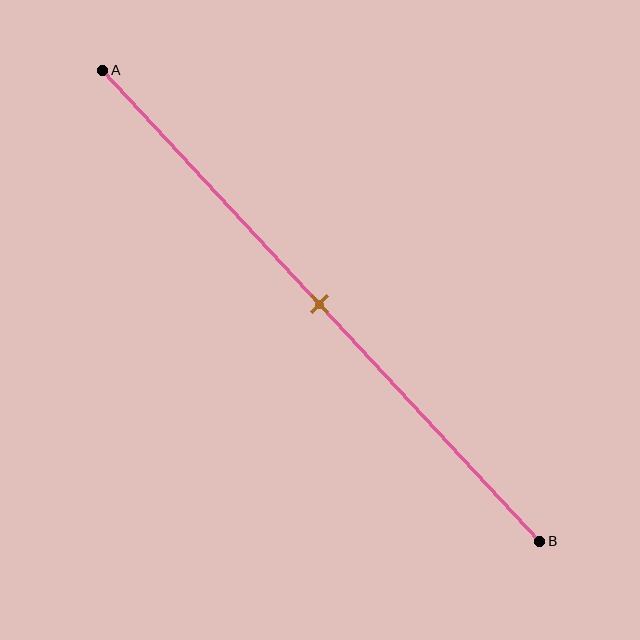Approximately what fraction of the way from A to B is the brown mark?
The brown mark is approximately 50% of the way from A to B.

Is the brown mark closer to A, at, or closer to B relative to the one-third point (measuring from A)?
The brown mark is closer to point B than the one-third point of segment AB.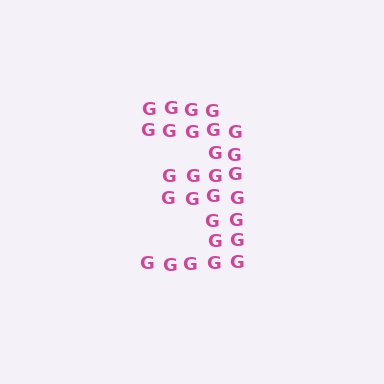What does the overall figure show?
The overall figure shows the digit 3.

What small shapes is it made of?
It is made of small letter G's.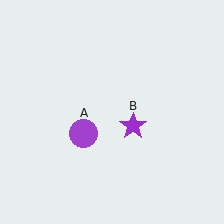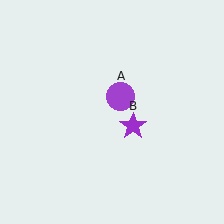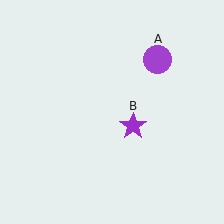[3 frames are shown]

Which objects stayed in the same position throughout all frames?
Purple star (object B) remained stationary.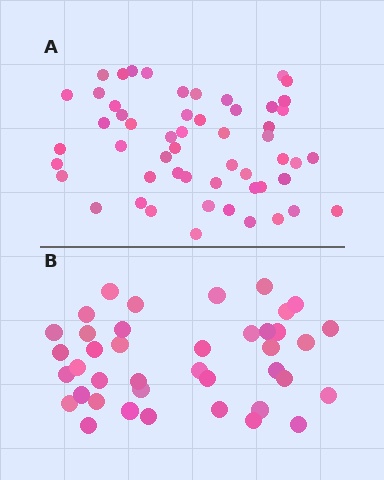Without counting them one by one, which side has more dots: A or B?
Region A (the top region) has more dots.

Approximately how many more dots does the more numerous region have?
Region A has approximately 15 more dots than region B.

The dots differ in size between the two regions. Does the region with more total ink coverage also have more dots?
No. Region B has more total ink coverage because its dots are larger, but region A actually contains more individual dots. Total area can be misleading — the number of items is what matters here.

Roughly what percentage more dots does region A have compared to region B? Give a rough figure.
About 35% more.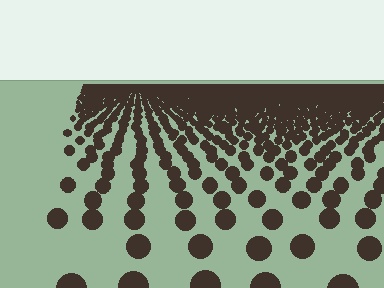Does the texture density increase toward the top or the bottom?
Density increases toward the top.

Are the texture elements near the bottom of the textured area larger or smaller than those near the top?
Larger. Near the bottom, elements are closer to the viewer and appear at a bigger on-screen size.